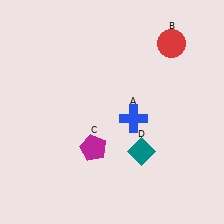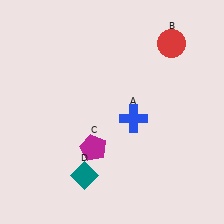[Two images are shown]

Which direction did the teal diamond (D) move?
The teal diamond (D) moved left.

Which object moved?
The teal diamond (D) moved left.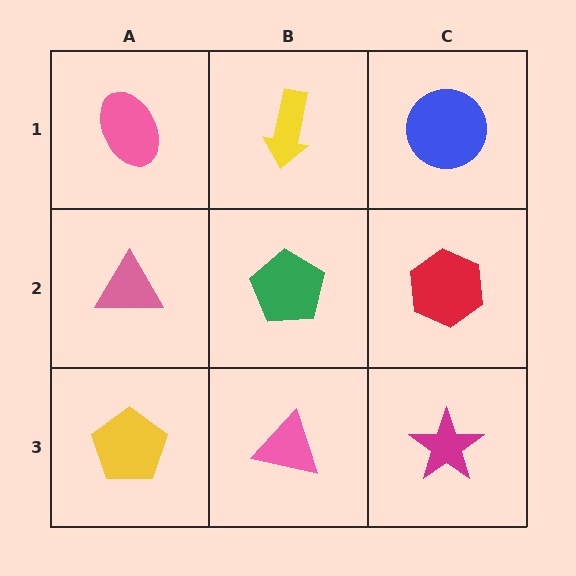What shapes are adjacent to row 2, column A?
A pink ellipse (row 1, column A), a yellow pentagon (row 3, column A), a green pentagon (row 2, column B).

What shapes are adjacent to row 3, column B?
A green pentagon (row 2, column B), a yellow pentagon (row 3, column A), a magenta star (row 3, column C).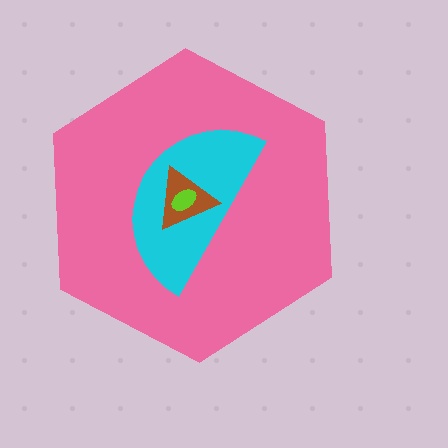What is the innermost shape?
The lime ellipse.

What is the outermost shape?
The pink hexagon.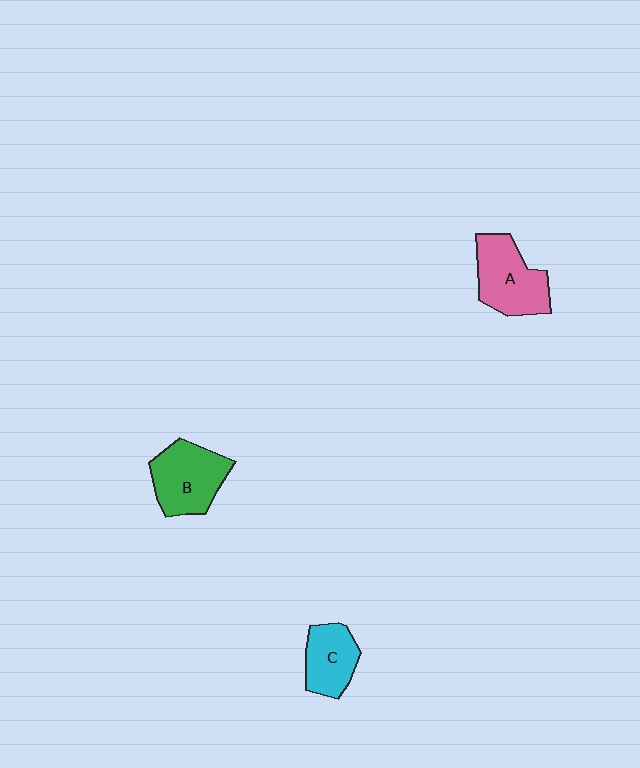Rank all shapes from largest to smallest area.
From largest to smallest: A (pink), B (green), C (cyan).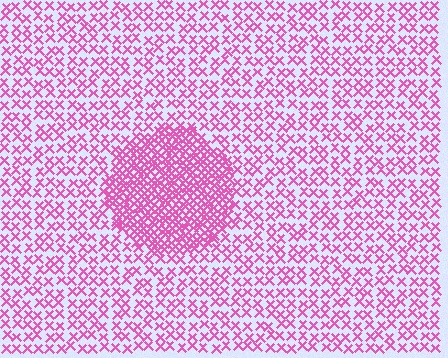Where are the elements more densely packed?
The elements are more densely packed inside the circle boundary.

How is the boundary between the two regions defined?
The boundary is defined by a change in element density (approximately 2.5x ratio). All elements are the same color, size, and shape.